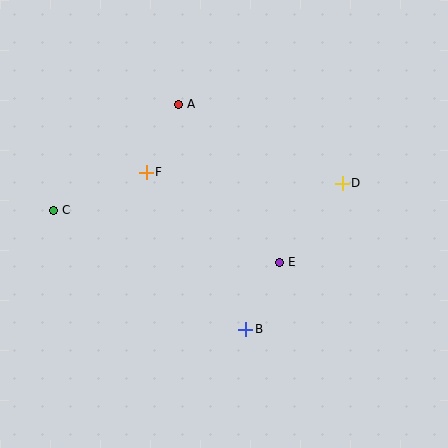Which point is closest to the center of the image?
Point E at (279, 262) is closest to the center.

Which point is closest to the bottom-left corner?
Point C is closest to the bottom-left corner.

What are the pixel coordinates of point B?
Point B is at (246, 329).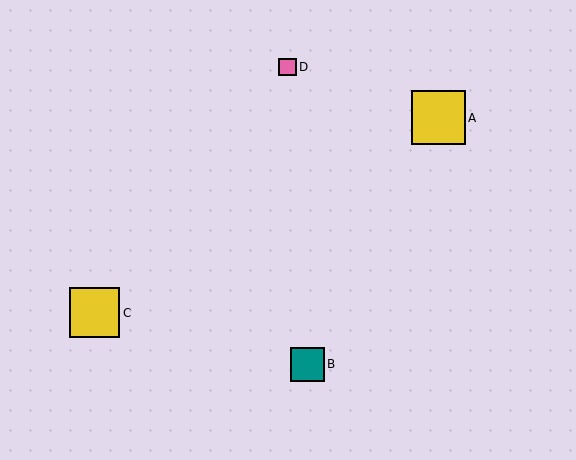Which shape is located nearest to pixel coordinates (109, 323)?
The yellow square (labeled C) at (94, 313) is nearest to that location.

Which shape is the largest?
The yellow square (labeled A) is the largest.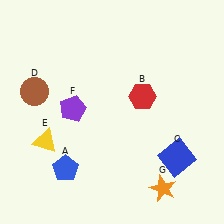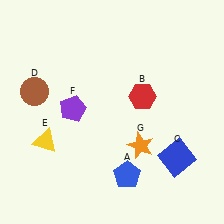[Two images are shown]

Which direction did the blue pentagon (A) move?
The blue pentagon (A) moved right.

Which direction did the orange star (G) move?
The orange star (G) moved up.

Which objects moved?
The objects that moved are: the blue pentagon (A), the orange star (G).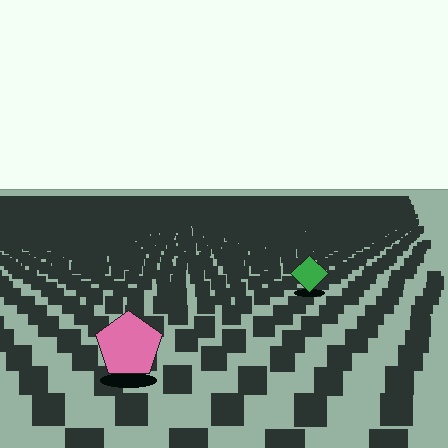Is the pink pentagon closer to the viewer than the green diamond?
Yes. The pink pentagon is closer — you can tell from the texture gradient: the ground texture is coarser near it.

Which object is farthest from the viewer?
The green diamond is farthest from the viewer. It appears smaller and the ground texture around it is denser.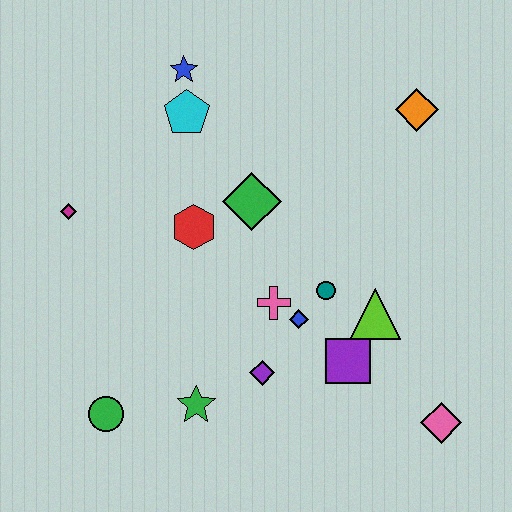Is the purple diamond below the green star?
No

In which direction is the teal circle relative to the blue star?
The teal circle is below the blue star.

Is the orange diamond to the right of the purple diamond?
Yes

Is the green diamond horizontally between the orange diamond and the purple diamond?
No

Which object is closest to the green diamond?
The red hexagon is closest to the green diamond.